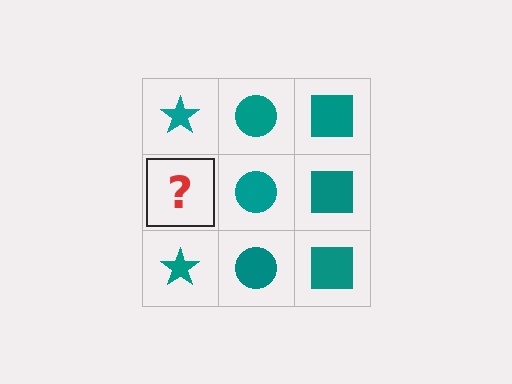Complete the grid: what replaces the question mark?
The question mark should be replaced with a teal star.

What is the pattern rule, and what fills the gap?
The rule is that each column has a consistent shape. The gap should be filled with a teal star.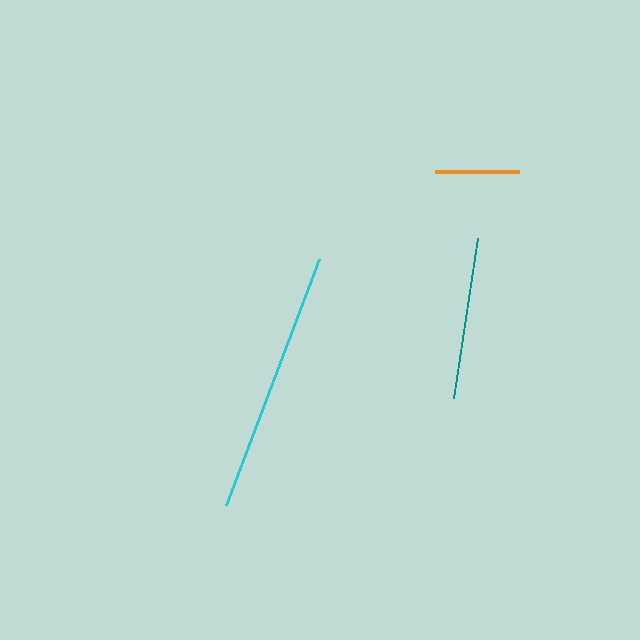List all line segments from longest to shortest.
From longest to shortest: cyan, teal, orange.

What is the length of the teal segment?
The teal segment is approximately 162 pixels long.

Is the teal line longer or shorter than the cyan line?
The cyan line is longer than the teal line.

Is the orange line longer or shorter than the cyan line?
The cyan line is longer than the orange line.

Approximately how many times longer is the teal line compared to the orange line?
The teal line is approximately 1.9 times the length of the orange line.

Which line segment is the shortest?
The orange line is the shortest at approximately 84 pixels.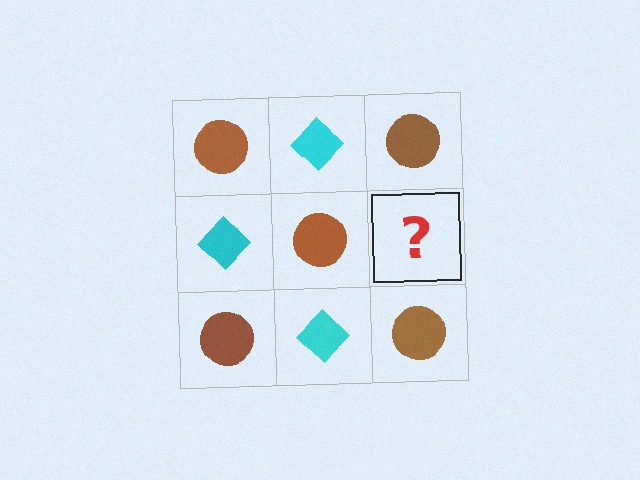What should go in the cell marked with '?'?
The missing cell should contain a cyan diamond.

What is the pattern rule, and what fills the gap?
The rule is that it alternates brown circle and cyan diamond in a checkerboard pattern. The gap should be filled with a cyan diamond.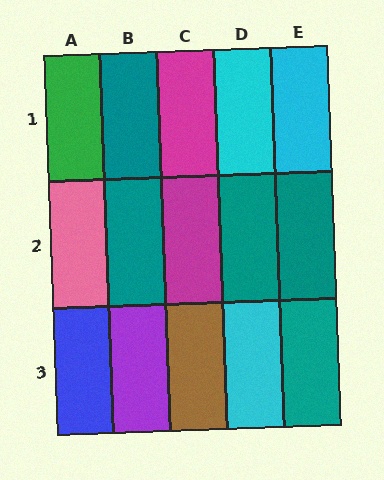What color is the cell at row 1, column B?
Teal.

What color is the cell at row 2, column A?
Pink.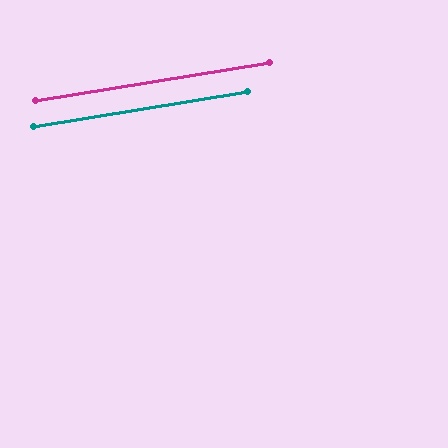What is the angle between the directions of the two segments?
Approximately 0 degrees.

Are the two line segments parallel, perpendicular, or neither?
Parallel — their directions differ by only 0.1°.